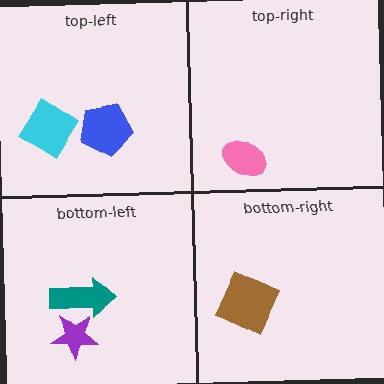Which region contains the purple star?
The bottom-left region.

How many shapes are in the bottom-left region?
2.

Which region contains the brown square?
The bottom-right region.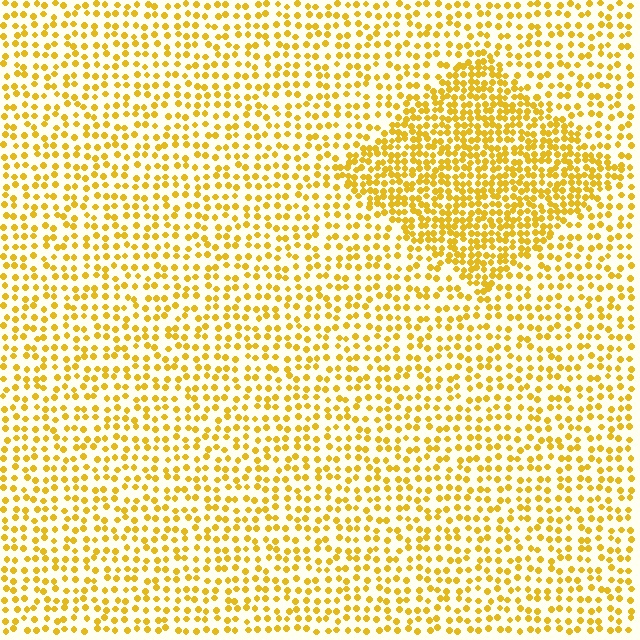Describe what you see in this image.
The image contains small yellow elements arranged at two different densities. A diamond-shaped region is visible where the elements are more densely packed than the surrounding area.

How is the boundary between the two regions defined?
The boundary is defined by a change in element density (approximately 2.0x ratio). All elements are the same color, size, and shape.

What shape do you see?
I see a diamond.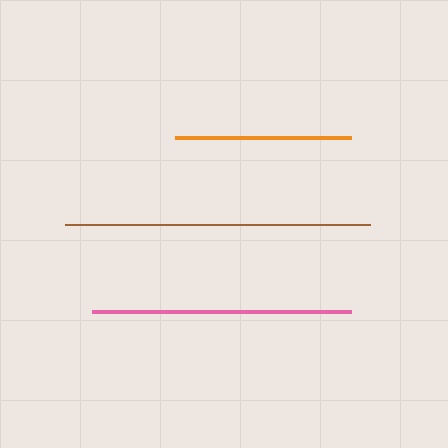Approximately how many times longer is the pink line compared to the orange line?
The pink line is approximately 1.5 times the length of the orange line.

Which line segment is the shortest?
The orange line is the shortest at approximately 175 pixels.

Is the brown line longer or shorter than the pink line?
The brown line is longer than the pink line.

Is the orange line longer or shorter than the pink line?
The pink line is longer than the orange line.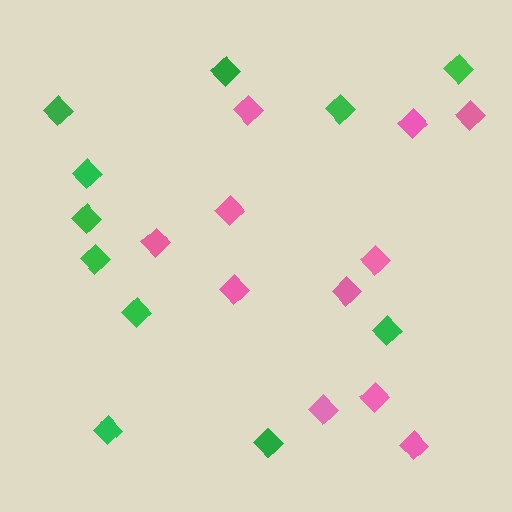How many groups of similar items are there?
There are 2 groups: one group of green diamonds (11) and one group of pink diamonds (11).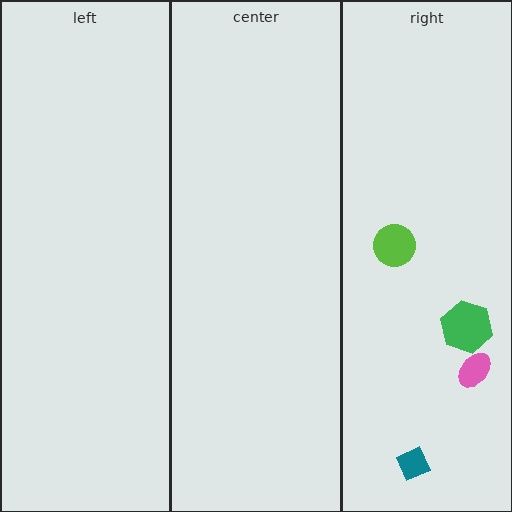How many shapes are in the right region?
4.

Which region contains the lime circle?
The right region.